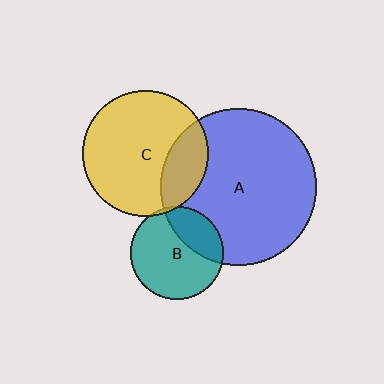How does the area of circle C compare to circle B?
Approximately 1.8 times.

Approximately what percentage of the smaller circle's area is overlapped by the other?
Approximately 30%.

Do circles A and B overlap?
Yes.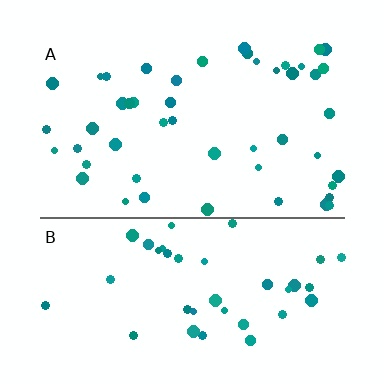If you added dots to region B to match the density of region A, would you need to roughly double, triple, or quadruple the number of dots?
Approximately double.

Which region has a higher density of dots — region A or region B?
A (the top).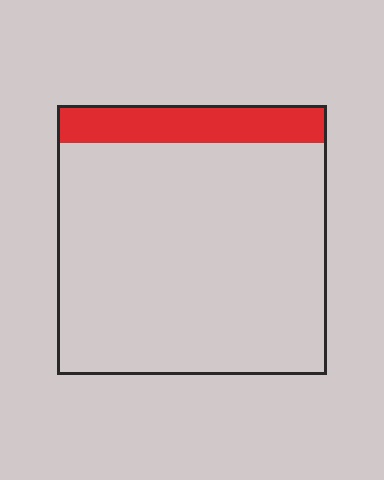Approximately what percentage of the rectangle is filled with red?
Approximately 15%.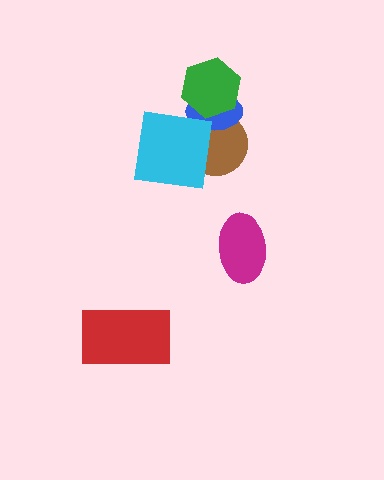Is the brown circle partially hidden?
Yes, it is partially covered by another shape.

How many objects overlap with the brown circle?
3 objects overlap with the brown circle.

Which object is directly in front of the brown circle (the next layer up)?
The blue ellipse is directly in front of the brown circle.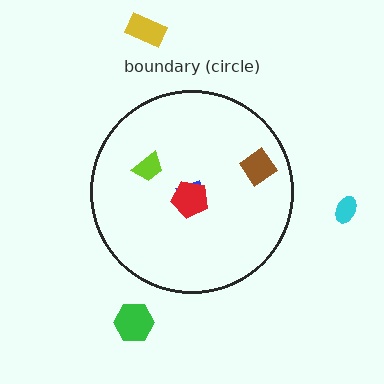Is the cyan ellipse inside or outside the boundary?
Outside.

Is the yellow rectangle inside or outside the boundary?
Outside.